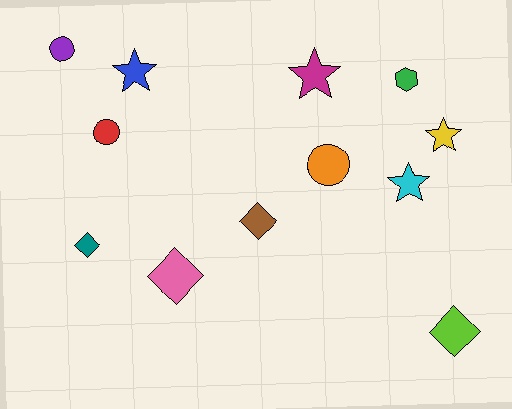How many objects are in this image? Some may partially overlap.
There are 12 objects.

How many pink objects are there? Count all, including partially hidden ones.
There is 1 pink object.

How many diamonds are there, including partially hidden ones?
There are 4 diamonds.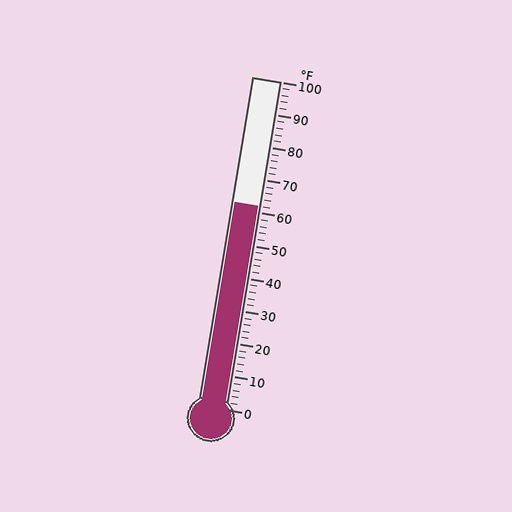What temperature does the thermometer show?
The thermometer shows approximately 62°F.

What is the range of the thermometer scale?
The thermometer scale ranges from 0°F to 100°F.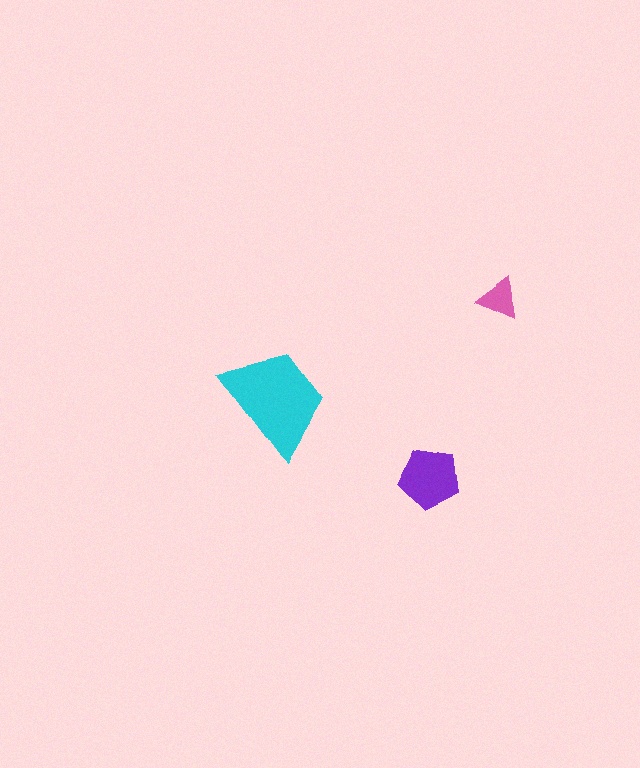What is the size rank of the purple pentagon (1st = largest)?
2nd.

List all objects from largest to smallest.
The cyan trapezoid, the purple pentagon, the pink triangle.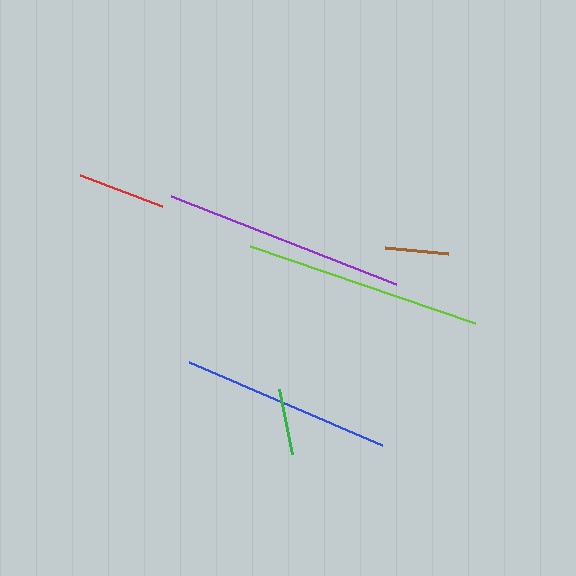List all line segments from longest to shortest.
From longest to shortest: purple, lime, blue, red, green, brown.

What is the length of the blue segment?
The blue segment is approximately 211 pixels long.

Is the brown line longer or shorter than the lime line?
The lime line is longer than the brown line.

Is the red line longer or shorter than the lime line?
The lime line is longer than the red line.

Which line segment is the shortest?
The brown line is the shortest at approximately 63 pixels.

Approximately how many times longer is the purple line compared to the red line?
The purple line is approximately 2.8 times the length of the red line.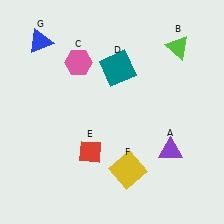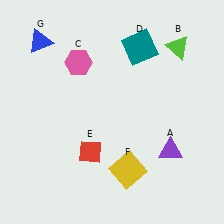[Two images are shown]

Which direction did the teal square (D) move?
The teal square (D) moved right.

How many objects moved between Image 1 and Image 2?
1 object moved between the two images.